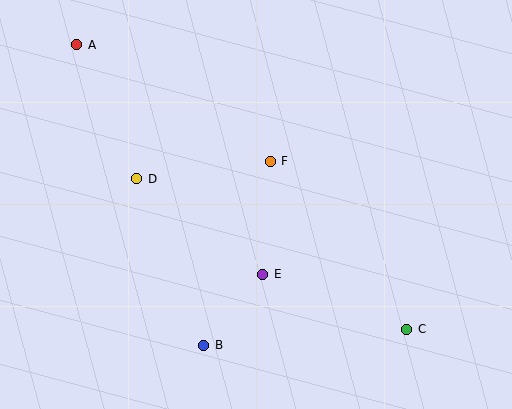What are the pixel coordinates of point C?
Point C is at (407, 329).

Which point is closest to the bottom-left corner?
Point B is closest to the bottom-left corner.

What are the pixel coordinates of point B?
Point B is at (204, 345).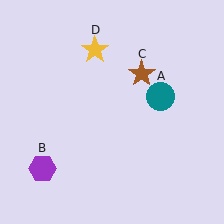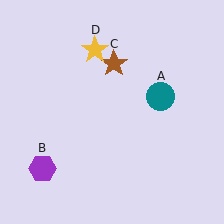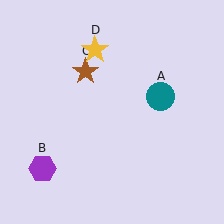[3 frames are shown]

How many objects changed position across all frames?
1 object changed position: brown star (object C).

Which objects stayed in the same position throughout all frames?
Teal circle (object A) and purple hexagon (object B) and yellow star (object D) remained stationary.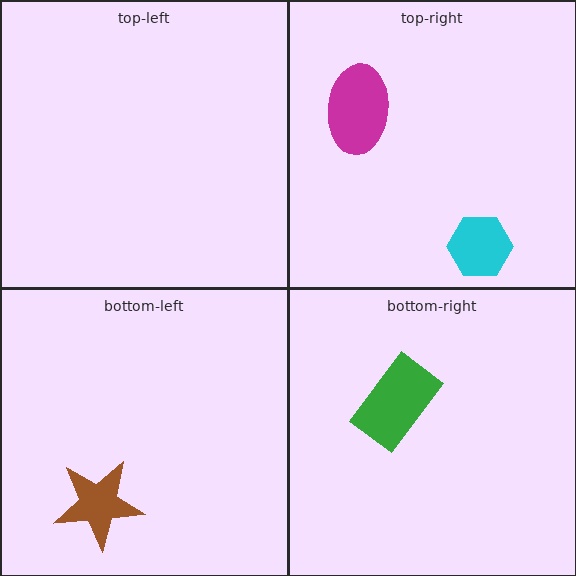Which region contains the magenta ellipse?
The top-right region.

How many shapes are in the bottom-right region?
1.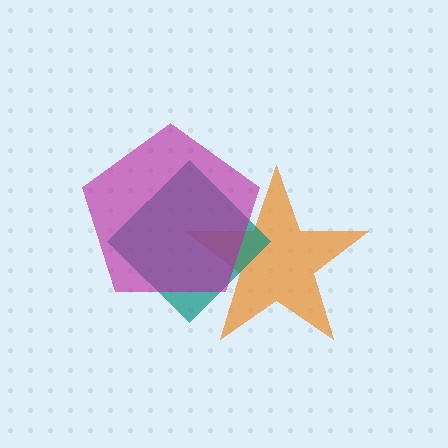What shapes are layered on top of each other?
The layered shapes are: an orange star, a teal diamond, a magenta pentagon.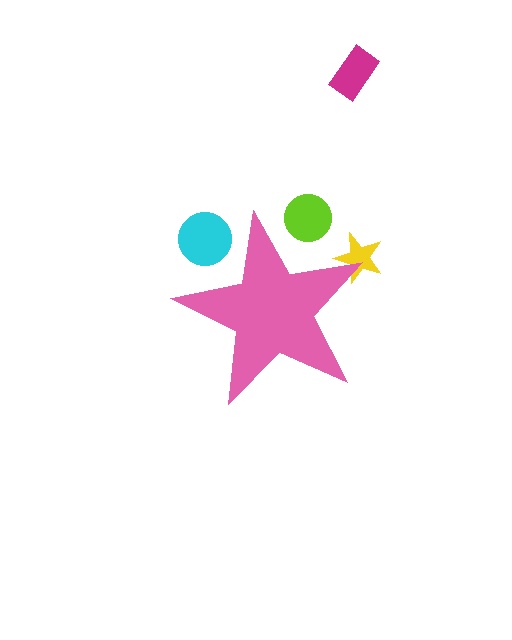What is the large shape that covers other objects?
A pink star.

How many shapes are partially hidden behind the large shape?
3 shapes are partially hidden.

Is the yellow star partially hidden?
Yes, the yellow star is partially hidden behind the pink star.